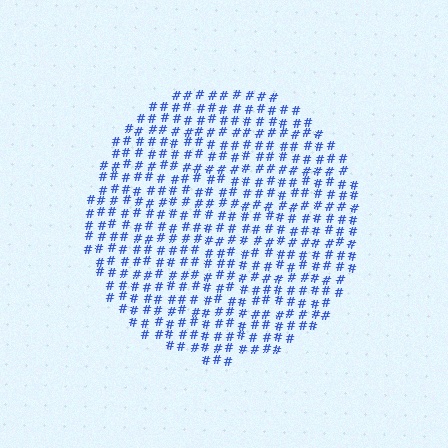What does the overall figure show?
The overall figure shows a circle.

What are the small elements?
The small elements are hash symbols.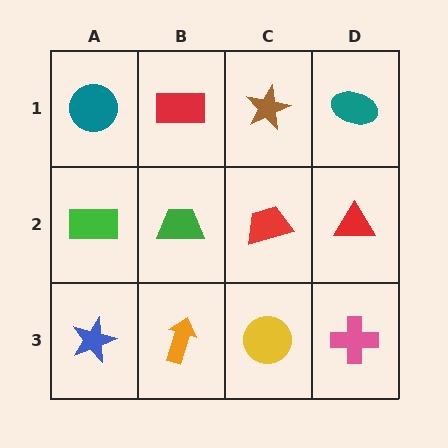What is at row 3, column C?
A yellow circle.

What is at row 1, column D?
A teal ellipse.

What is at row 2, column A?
A green rectangle.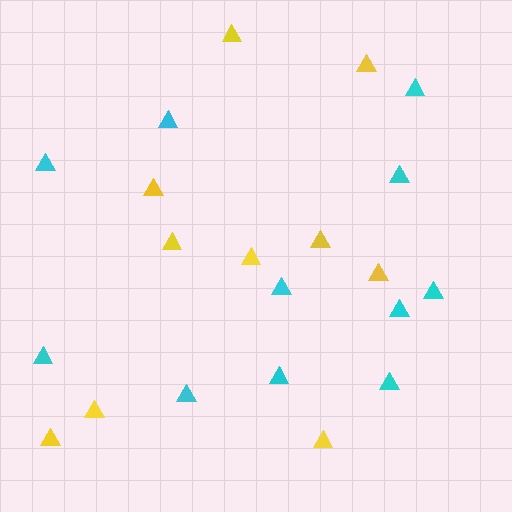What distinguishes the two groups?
There are 2 groups: one group of cyan triangles (11) and one group of yellow triangles (10).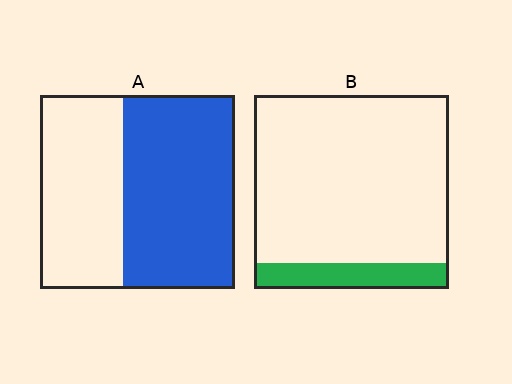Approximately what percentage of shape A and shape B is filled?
A is approximately 55% and B is approximately 15%.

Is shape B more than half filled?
No.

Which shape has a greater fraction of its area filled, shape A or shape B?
Shape A.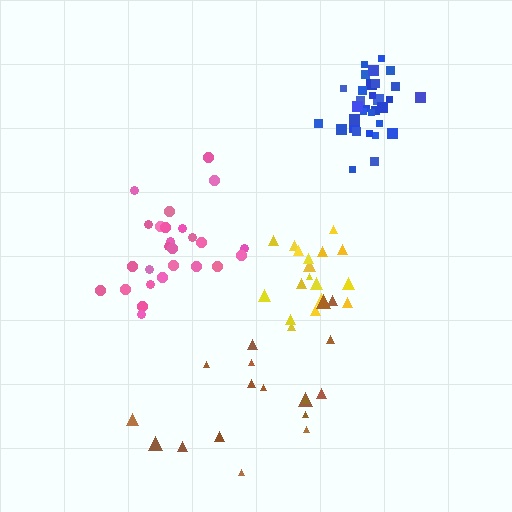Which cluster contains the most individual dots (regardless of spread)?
Blue (32).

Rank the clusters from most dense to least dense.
blue, yellow, pink, brown.